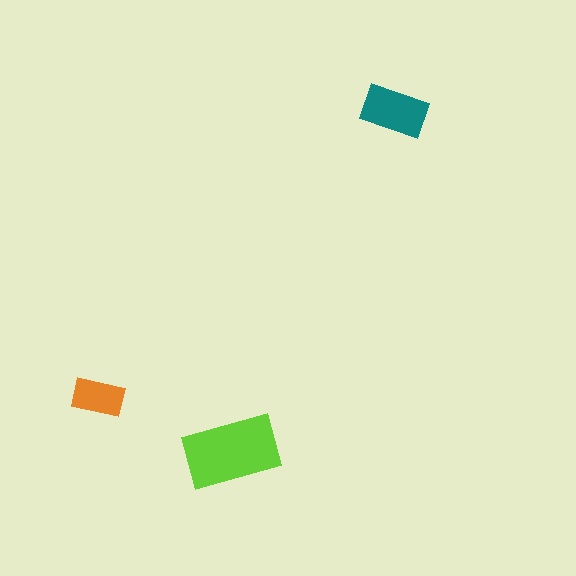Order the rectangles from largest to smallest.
the lime one, the teal one, the orange one.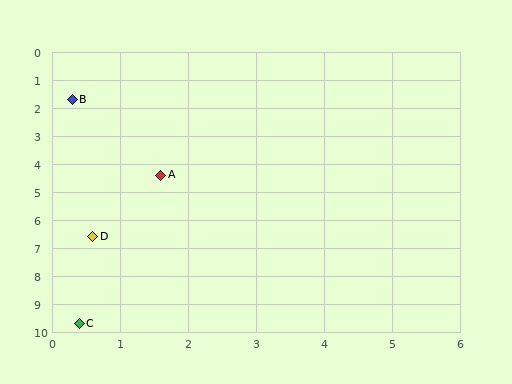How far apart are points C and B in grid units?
Points C and B are about 8.0 grid units apart.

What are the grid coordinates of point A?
Point A is at approximately (1.6, 4.4).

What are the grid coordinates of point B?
Point B is at approximately (0.3, 1.7).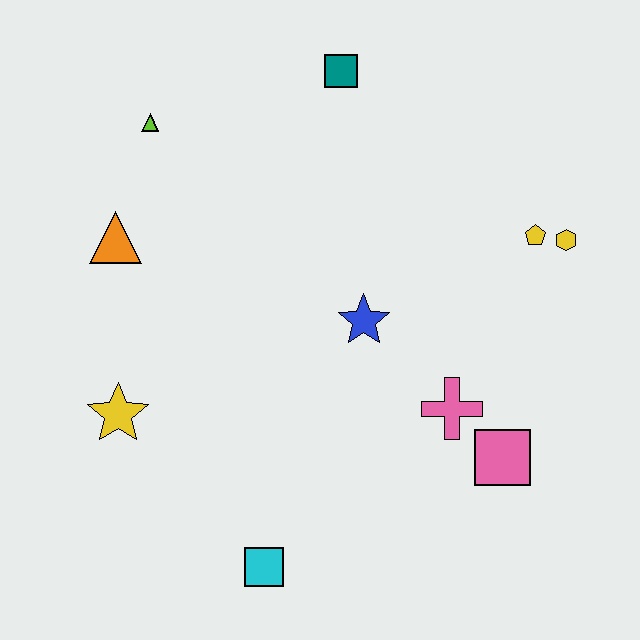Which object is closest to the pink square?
The pink cross is closest to the pink square.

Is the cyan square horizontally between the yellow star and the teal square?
Yes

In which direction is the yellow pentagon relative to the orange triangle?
The yellow pentagon is to the right of the orange triangle.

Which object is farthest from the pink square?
The lime triangle is farthest from the pink square.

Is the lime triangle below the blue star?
No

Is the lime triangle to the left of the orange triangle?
No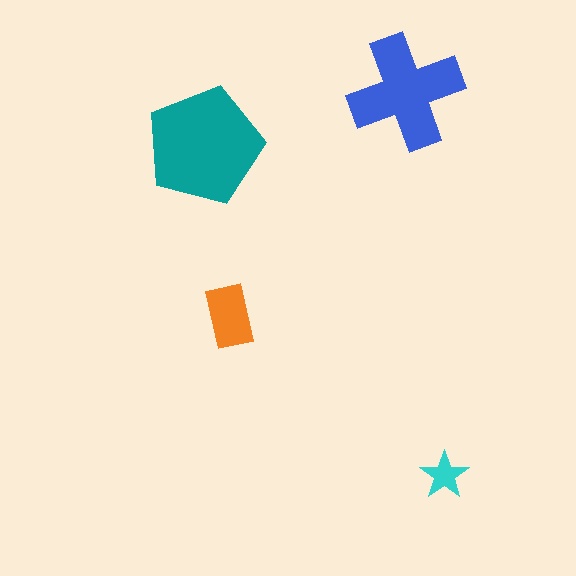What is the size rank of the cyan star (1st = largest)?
4th.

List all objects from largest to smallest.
The teal pentagon, the blue cross, the orange rectangle, the cyan star.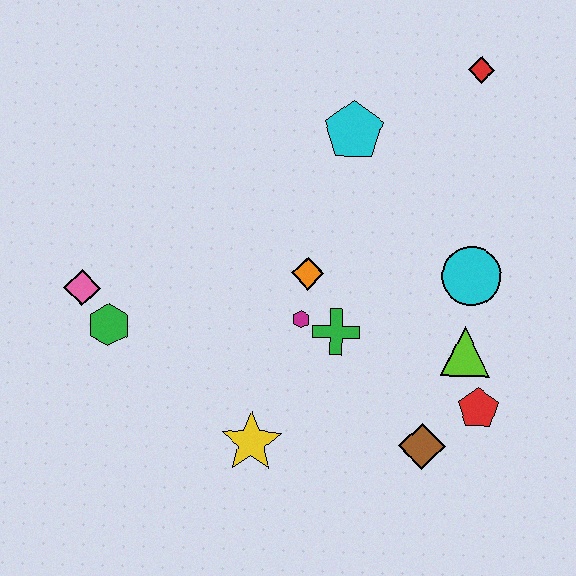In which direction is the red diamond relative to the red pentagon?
The red diamond is above the red pentagon.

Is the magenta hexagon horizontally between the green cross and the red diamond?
No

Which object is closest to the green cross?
The magenta hexagon is closest to the green cross.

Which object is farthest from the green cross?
The red diamond is farthest from the green cross.